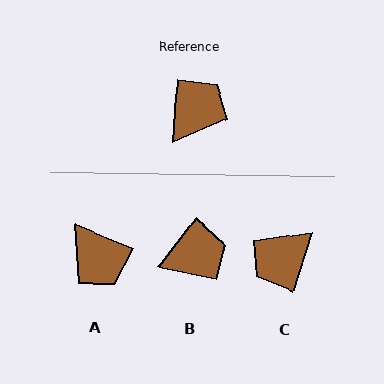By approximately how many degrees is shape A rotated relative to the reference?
Approximately 109 degrees clockwise.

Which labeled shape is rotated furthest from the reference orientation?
C, about 165 degrees away.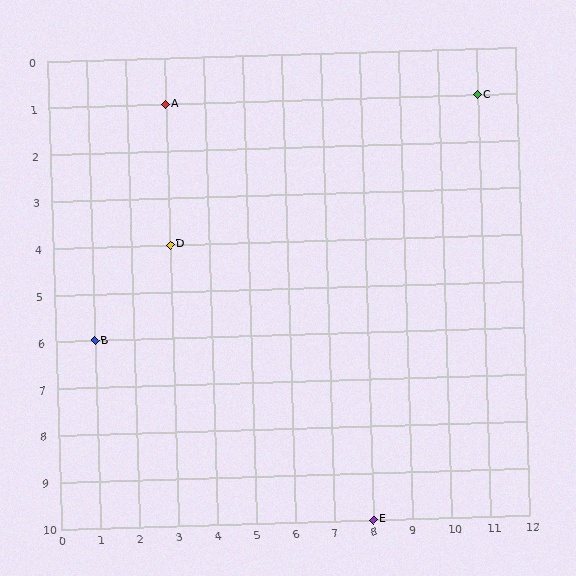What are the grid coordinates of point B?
Point B is at grid coordinates (1, 6).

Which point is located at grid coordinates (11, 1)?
Point C is at (11, 1).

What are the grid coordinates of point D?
Point D is at grid coordinates (3, 4).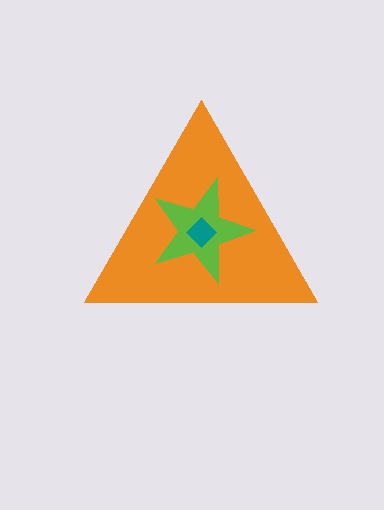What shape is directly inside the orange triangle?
The lime star.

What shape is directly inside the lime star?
The teal diamond.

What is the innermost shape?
The teal diamond.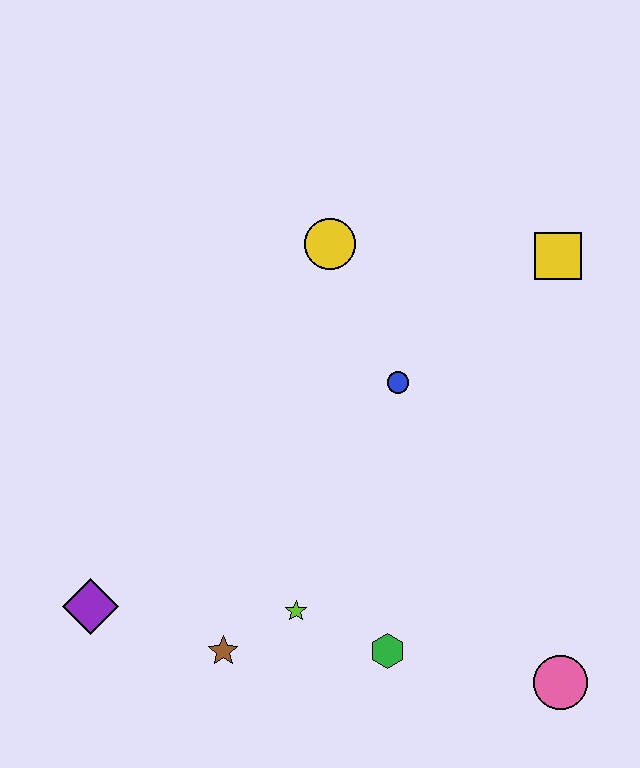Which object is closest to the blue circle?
The yellow circle is closest to the blue circle.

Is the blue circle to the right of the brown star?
Yes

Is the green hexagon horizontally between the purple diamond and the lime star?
No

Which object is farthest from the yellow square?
The purple diamond is farthest from the yellow square.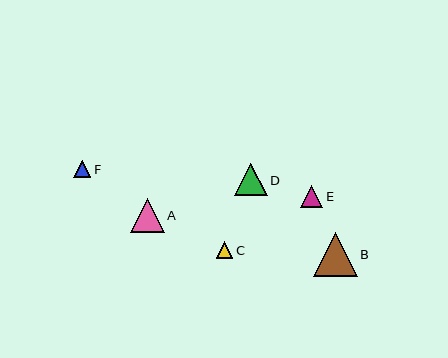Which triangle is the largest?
Triangle B is the largest with a size of approximately 44 pixels.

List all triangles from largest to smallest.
From largest to smallest: B, A, D, E, F, C.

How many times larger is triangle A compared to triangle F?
Triangle A is approximately 2.0 times the size of triangle F.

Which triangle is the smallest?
Triangle C is the smallest with a size of approximately 17 pixels.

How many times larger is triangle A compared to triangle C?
Triangle A is approximately 2.1 times the size of triangle C.